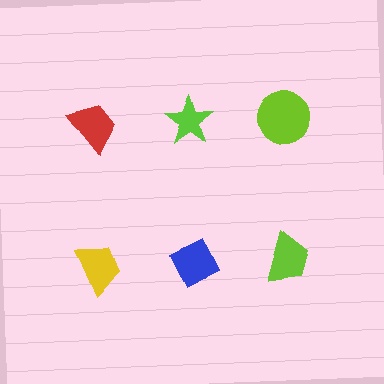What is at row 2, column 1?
A yellow trapezoid.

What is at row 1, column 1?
A red trapezoid.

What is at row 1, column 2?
A lime star.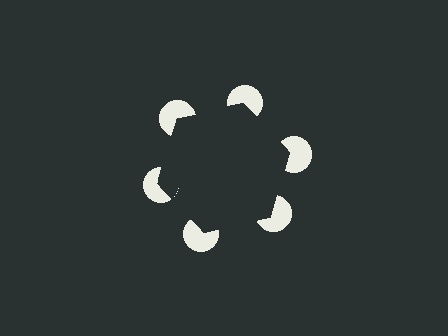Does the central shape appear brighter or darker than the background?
It typically appears slightly darker than the background, even though no actual brightness change is drawn.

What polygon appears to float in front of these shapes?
An illusory hexagon — its edges are inferred from the aligned wedge cuts in the pac-man discs, not physically drawn.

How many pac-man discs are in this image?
There are 6 — one at each vertex of the illusory hexagon.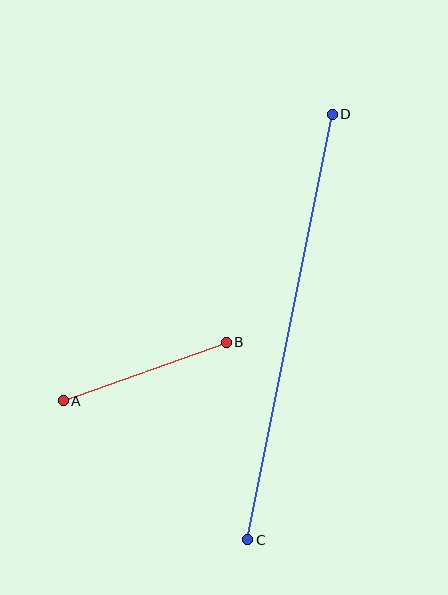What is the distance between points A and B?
The distance is approximately 173 pixels.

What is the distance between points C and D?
The distance is approximately 434 pixels.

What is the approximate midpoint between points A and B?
The midpoint is at approximately (145, 372) pixels.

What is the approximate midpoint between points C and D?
The midpoint is at approximately (290, 327) pixels.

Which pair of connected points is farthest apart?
Points C and D are farthest apart.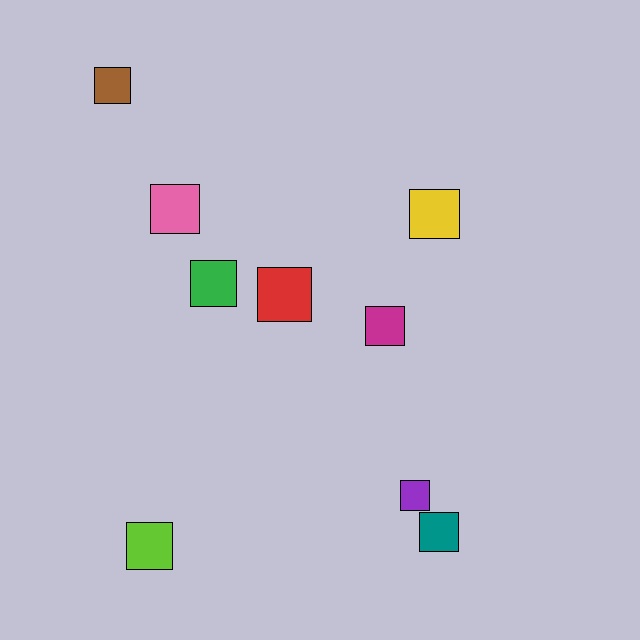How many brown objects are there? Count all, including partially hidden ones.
There is 1 brown object.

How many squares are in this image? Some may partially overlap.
There are 9 squares.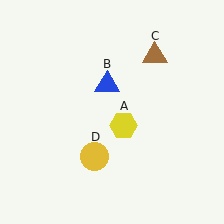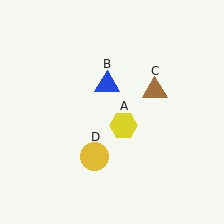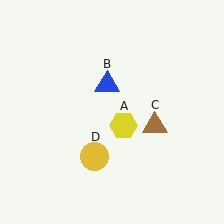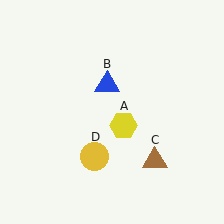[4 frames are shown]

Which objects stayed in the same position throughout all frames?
Yellow hexagon (object A) and blue triangle (object B) and yellow circle (object D) remained stationary.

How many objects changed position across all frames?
1 object changed position: brown triangle (object C).